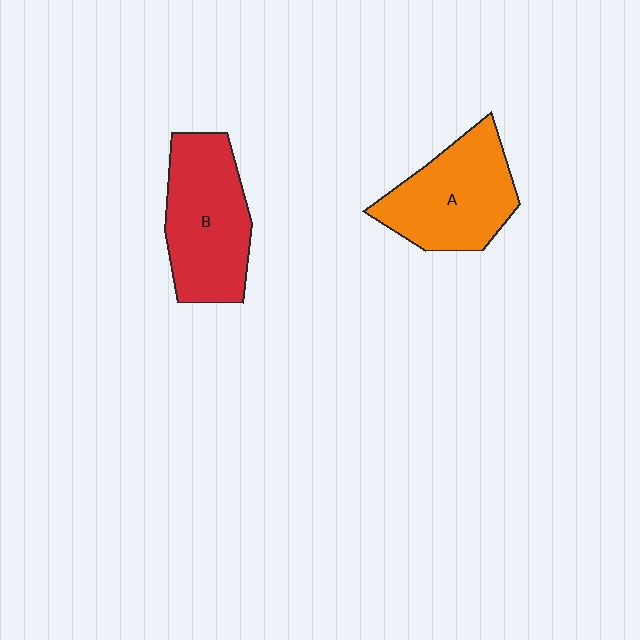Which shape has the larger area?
Shape B (red).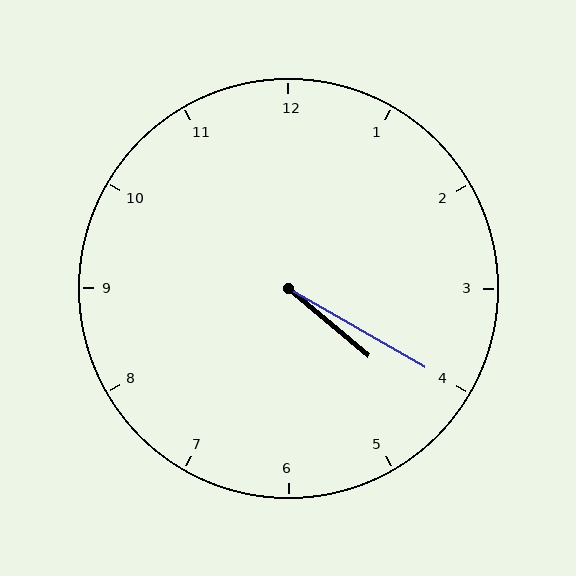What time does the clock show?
4:20.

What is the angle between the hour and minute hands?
Approximately 10 degrees.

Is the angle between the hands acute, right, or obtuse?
It is acute.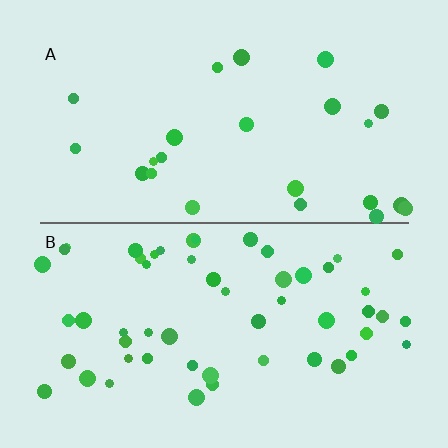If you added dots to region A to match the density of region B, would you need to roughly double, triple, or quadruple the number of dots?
Approximately double.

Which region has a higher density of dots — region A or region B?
B (the bottom).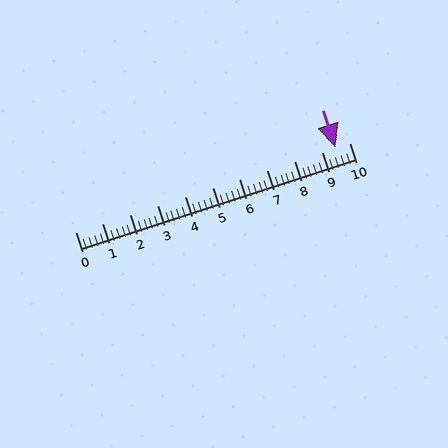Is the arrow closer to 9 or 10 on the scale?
The arrow is closer to 10.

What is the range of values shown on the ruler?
The ruler shows values from 0 to 10.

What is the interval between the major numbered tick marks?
The major tick marks are spaced 1 units apart.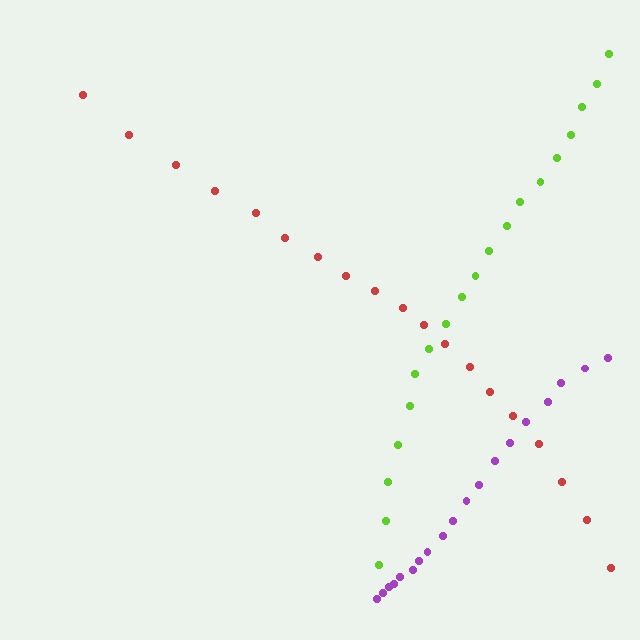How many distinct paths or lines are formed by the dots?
There are 3 distinct paths.